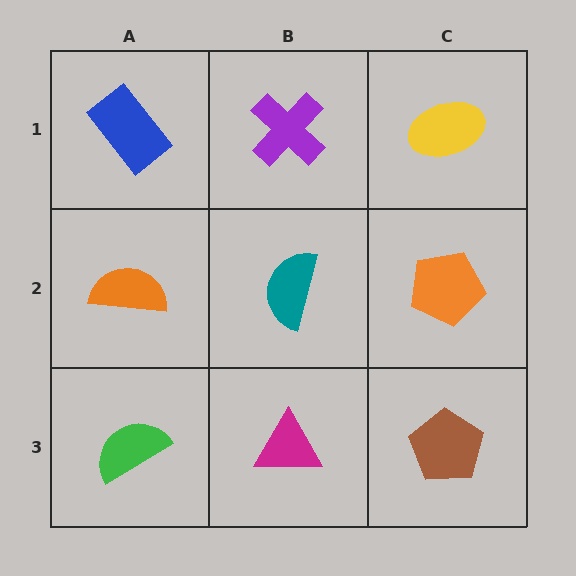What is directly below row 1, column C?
An orange pentagon.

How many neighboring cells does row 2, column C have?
3.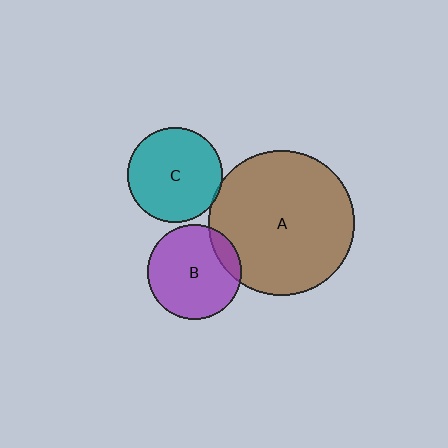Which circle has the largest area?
Circle A (brown).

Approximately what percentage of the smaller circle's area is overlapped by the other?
Approximately 15%.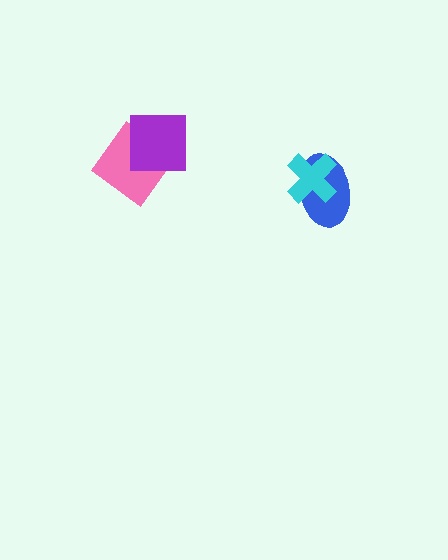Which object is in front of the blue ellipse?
The cyan cross is in front of the blue ellipse.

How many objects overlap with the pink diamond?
1 object overlaps with the pink diamond.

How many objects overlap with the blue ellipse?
1 object overlaps with the blue ellipse.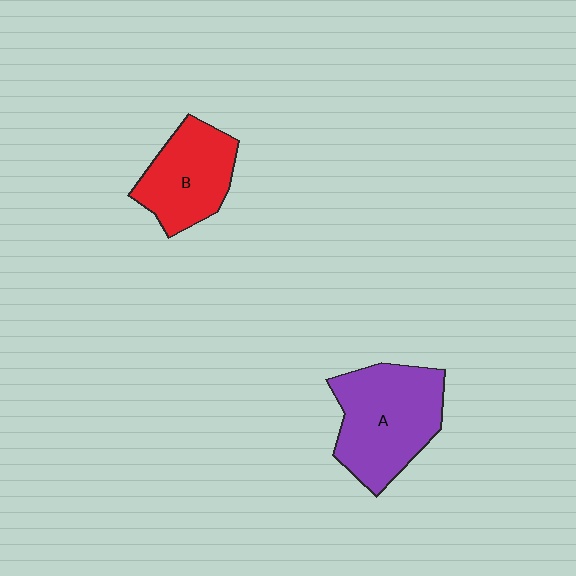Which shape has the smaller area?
Shape B (red).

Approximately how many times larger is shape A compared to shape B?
Approximately 1.4 times.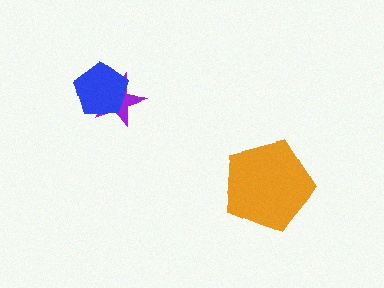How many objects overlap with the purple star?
1 object overlaps with the purple star.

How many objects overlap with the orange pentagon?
0 objects overlap with the orange pentagon.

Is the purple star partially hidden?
Yes, it is partially covered by another shape.